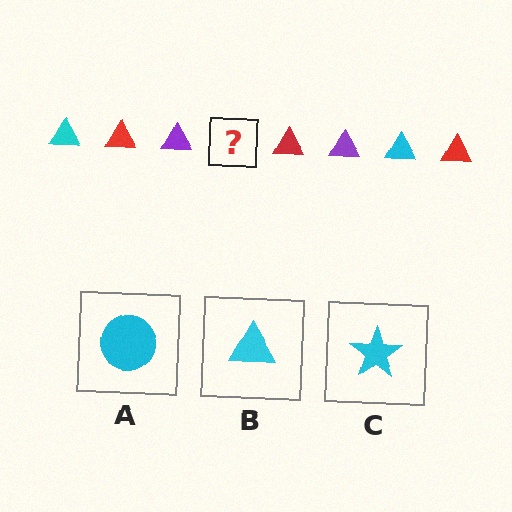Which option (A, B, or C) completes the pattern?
B.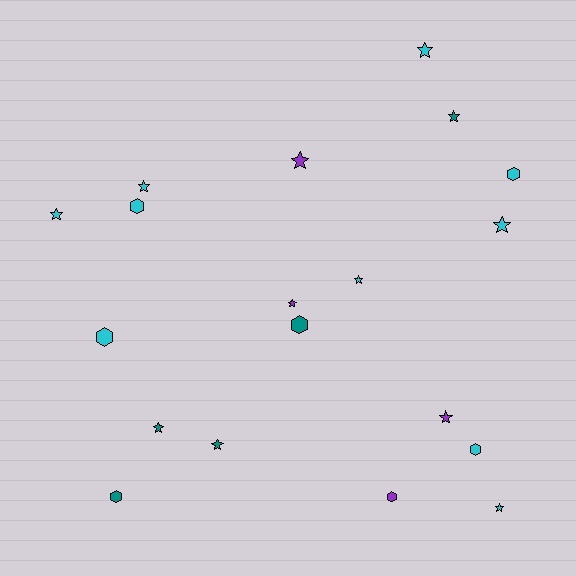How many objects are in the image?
There are 19 objects.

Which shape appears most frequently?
Star, with 12 objects.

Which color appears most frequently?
Cyan, with 10 objects.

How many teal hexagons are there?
There are 2 teal hexagons.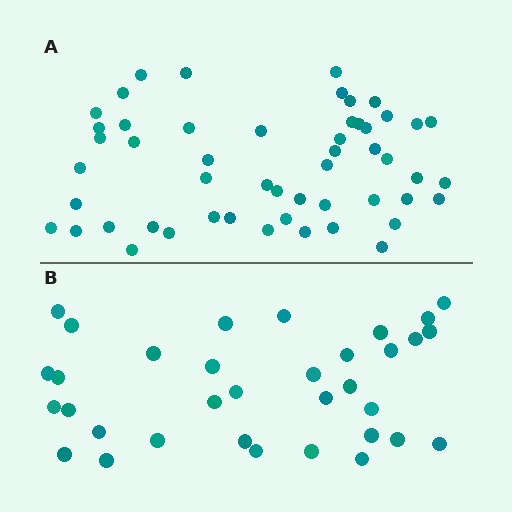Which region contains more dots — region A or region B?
Region A (the top region) has more dots.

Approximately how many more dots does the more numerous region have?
Region A has approximately 20 more dots than region B.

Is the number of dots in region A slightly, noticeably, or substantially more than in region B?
Region A has substantially more. The ratio is roughly 1.5 to 1.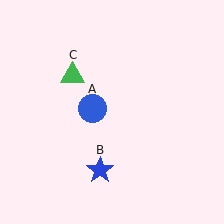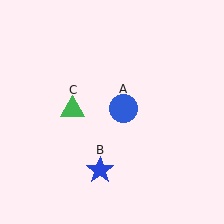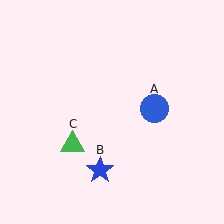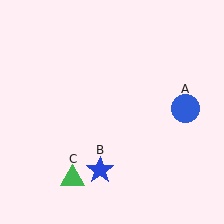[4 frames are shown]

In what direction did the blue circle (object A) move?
The blue circle (object A) moved right.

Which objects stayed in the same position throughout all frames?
Blue star (object B) remained stationary.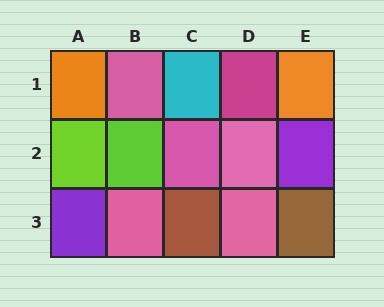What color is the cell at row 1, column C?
Cyan.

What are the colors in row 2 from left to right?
Lime, lime, pink, pink, purple.